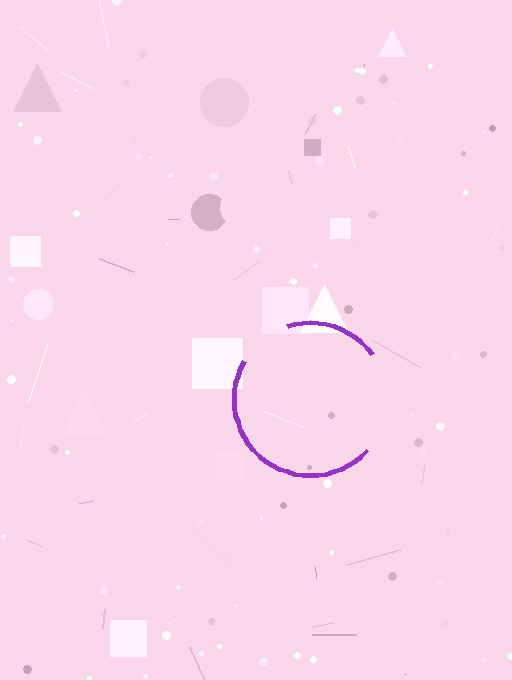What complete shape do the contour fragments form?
The contour fragments form a circle.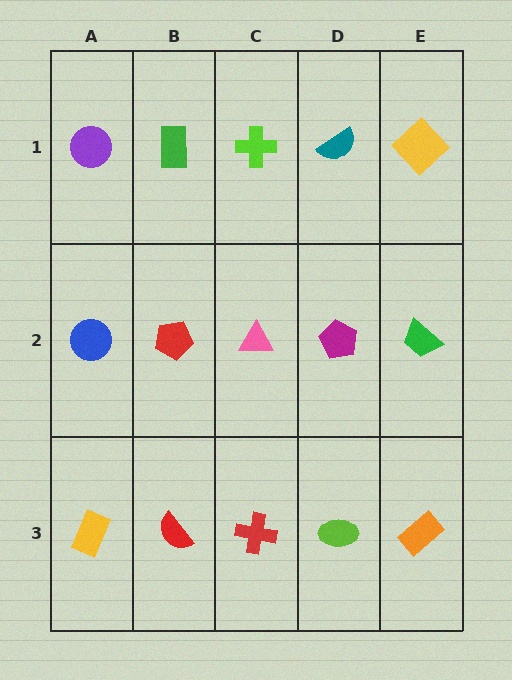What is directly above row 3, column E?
A green trapezoid.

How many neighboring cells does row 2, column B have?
4.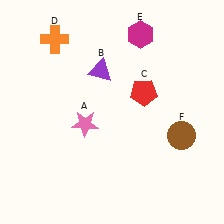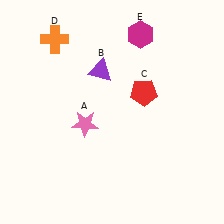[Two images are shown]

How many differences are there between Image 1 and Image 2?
There is 1 difference between the two images.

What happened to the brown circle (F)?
The brown circle (F) was removed in Image 2. It was in the bottom-right area of Image 1.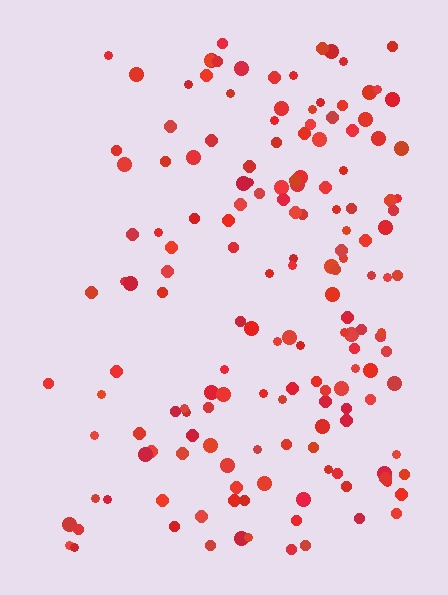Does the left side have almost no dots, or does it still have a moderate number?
Still a moderate number, just noticeably fewer than the right.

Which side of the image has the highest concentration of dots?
The right.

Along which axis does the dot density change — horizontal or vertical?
Horizontal.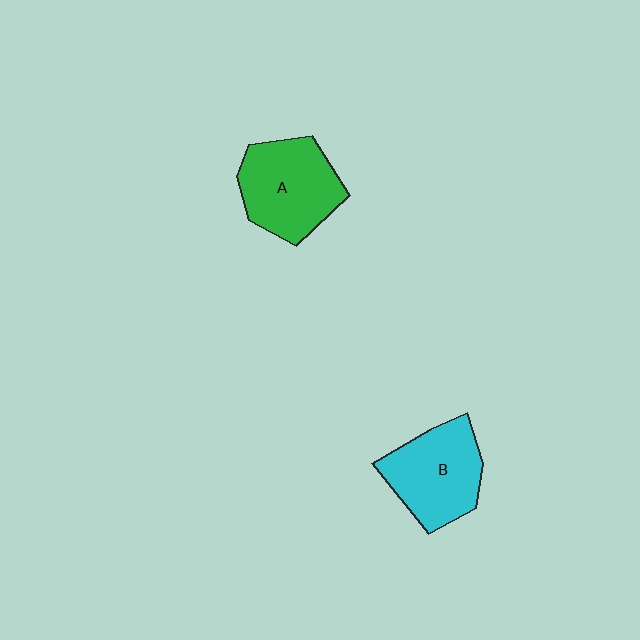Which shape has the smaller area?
Shape B (cyan).